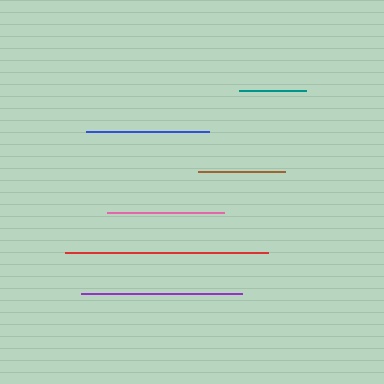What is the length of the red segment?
The red segment is approximately 203 pixels long.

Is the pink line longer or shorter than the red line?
The red line is longer than the pink line.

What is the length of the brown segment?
The brown segment is approximately 87 pixels long.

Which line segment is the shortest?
The teal line is the shortest at approximately 68 pixels.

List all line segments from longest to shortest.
From longest to shortest: red, purple, blue, pink, brown, teal.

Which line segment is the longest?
The red line is the longest at approximately 203 pixels.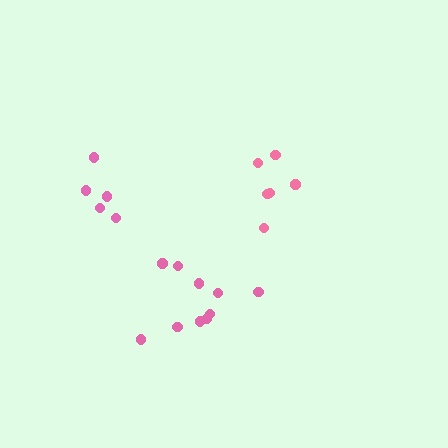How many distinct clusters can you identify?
There are 3 distinct clusters.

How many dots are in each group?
Group 1: 10 dots, Group 2: 5 dots, Group 3: 6 dots (21 total).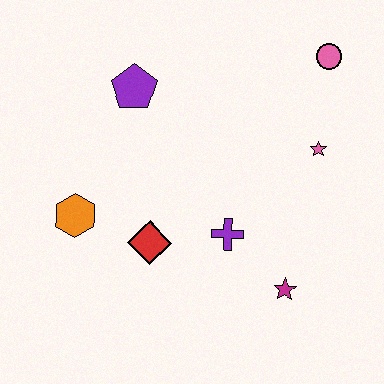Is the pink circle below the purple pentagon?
No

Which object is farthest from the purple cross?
The pink circle is farthest from the purple cross.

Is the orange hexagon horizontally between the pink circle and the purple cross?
No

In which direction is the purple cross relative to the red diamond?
The purple cross is to the right of the red diamond.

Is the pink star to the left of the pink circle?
Yes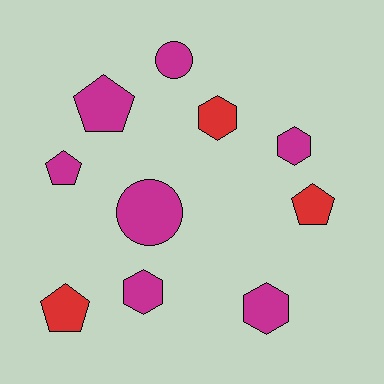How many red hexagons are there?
There is 1 red hexagon.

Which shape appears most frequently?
Hexagon, with 4 objects.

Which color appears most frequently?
Magenta, with 7 objects.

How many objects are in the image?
There are 10 objects.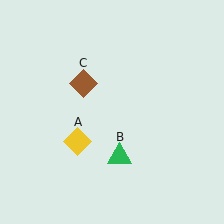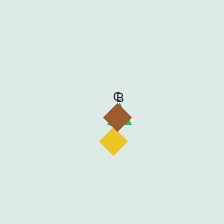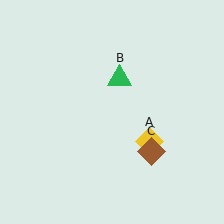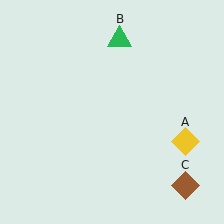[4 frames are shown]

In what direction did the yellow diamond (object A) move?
The yellow diamond (object A) moved right.